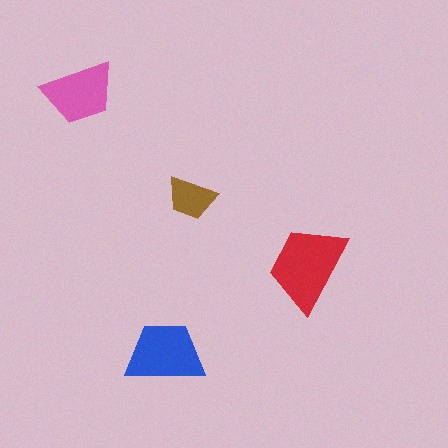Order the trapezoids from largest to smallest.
the red one, the blue one, the pink one, the brown one.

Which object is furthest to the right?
The red trapezoid is rightmost.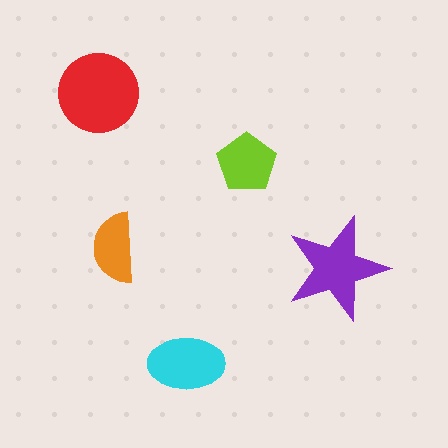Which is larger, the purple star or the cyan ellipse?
The purple star.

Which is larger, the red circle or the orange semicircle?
The red circle.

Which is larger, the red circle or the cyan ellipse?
The red circle.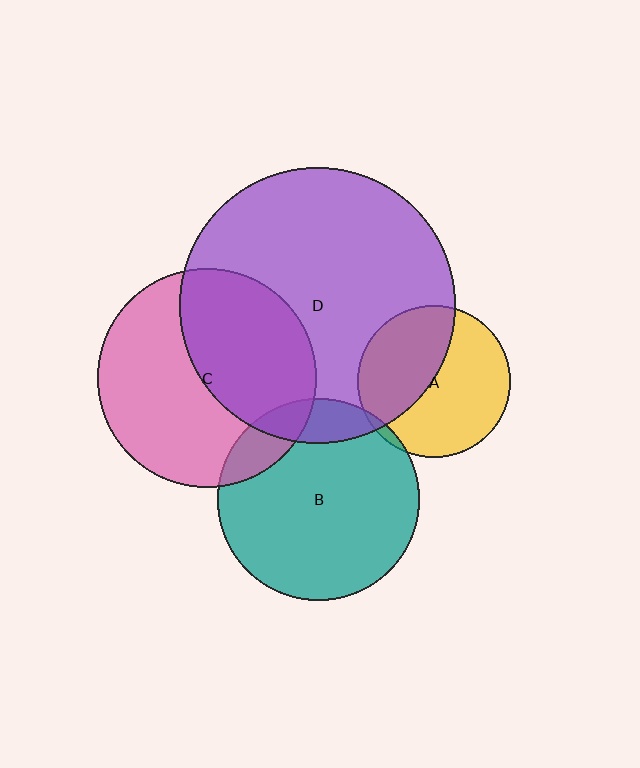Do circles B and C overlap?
Yes.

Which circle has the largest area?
Circle D (purple).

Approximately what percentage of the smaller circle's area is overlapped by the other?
Approximately 15%.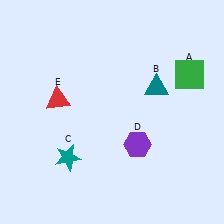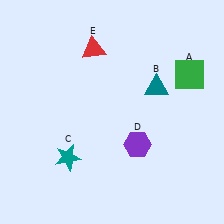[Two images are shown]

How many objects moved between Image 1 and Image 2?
1 object moved between the two images.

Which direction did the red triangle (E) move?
The red triangle (E) moved up.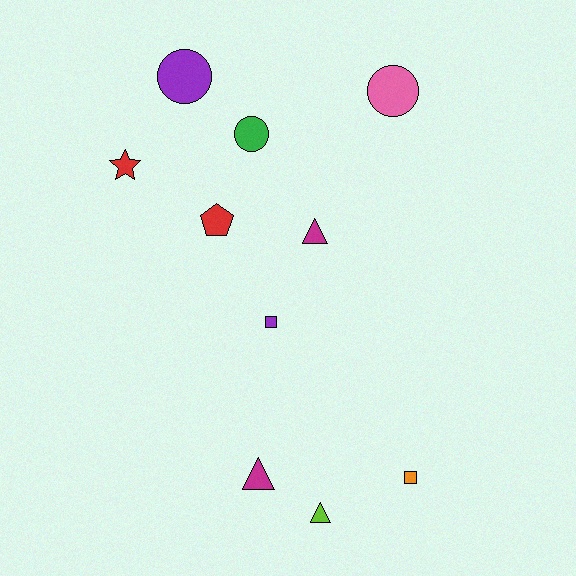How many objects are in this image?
There are 10 objects.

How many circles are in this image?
There are 3 circles.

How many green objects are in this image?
There is 1 green object.